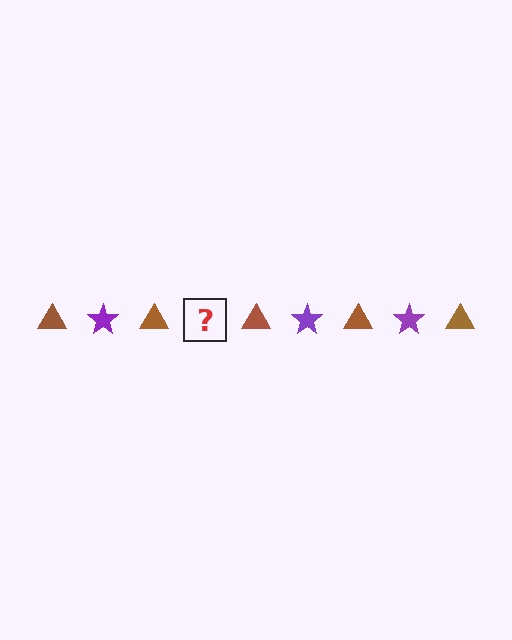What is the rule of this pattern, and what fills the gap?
The rule is that the pattern alternates between brown triangle and purple star. The gap should be filled with a purple star.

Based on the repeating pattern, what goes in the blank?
The blank should be a purple star.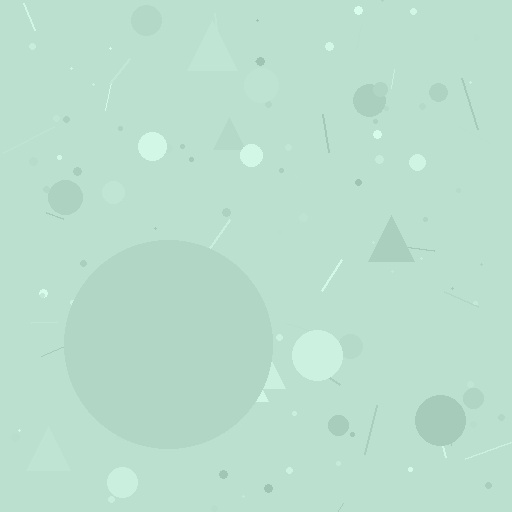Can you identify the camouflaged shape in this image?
The camouflaged shape is a circle.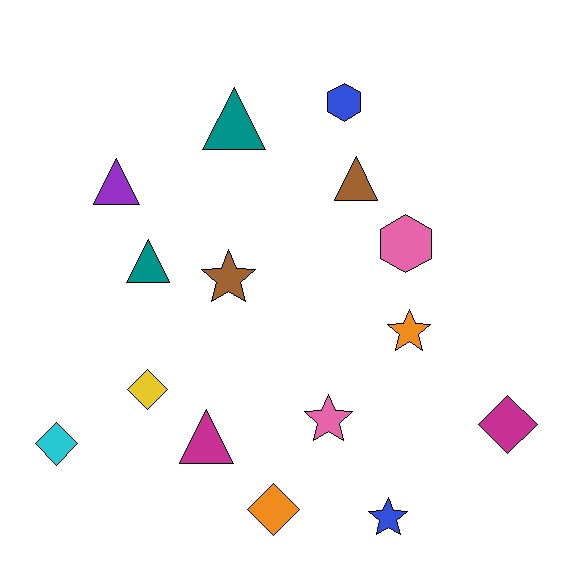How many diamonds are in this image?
There are 4 diamonds.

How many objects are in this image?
There are 15 objects.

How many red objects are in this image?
There are no red objects.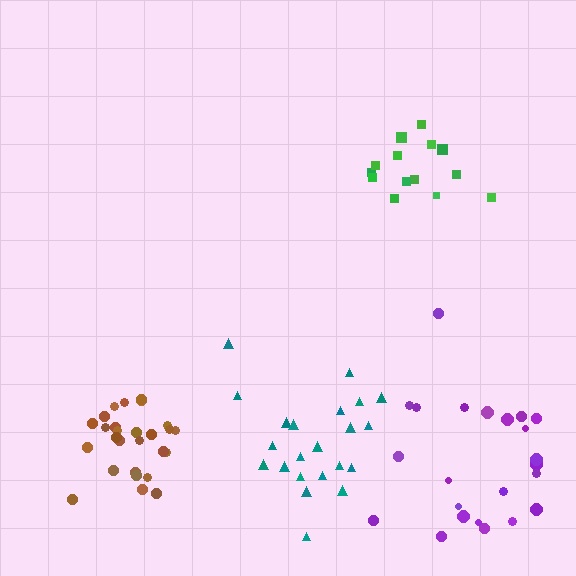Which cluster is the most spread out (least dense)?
Purple.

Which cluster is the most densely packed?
Brown.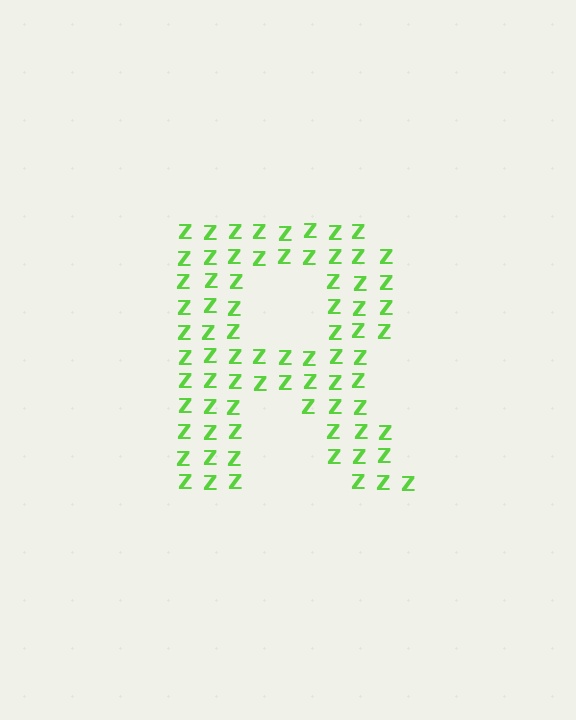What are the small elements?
The small elements are letter Z's.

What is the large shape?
The large shape is the letter R.